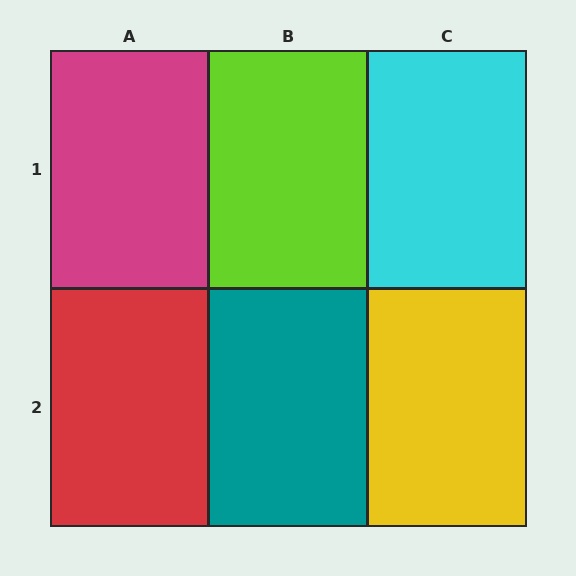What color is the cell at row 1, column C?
Cyan.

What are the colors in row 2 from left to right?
Red, teal, yellow.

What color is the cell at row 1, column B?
Lime.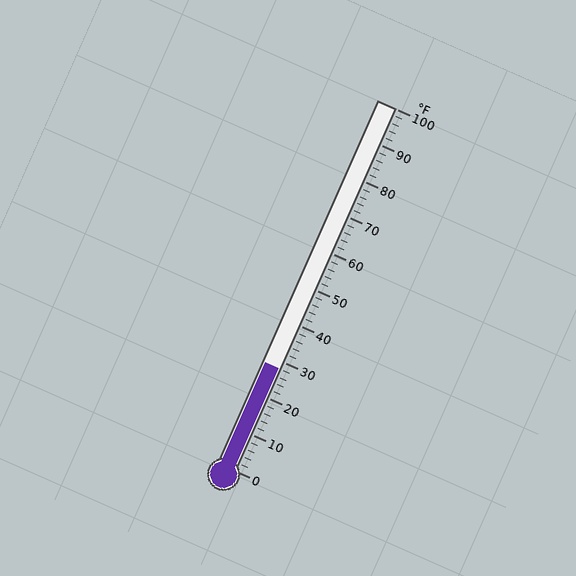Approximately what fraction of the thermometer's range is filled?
The thermometer is filled to approximately 30% of its range.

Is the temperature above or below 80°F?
The temperature is below 80°F.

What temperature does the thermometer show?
The thermometer shows approximately 28°F.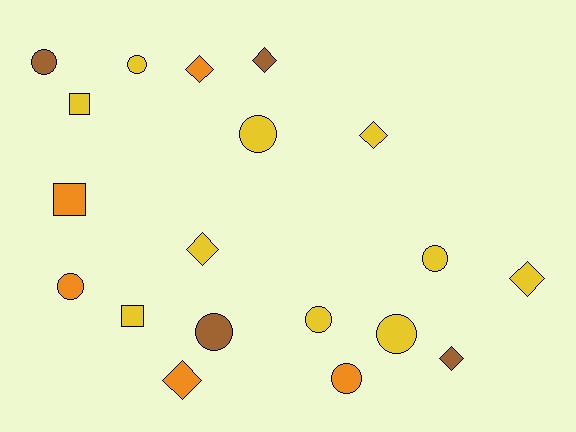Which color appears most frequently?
Yellow, with 10 objects.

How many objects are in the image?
There are 19 objects.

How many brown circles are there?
There are 2 brown circles.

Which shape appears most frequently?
Circle, with 9 objects.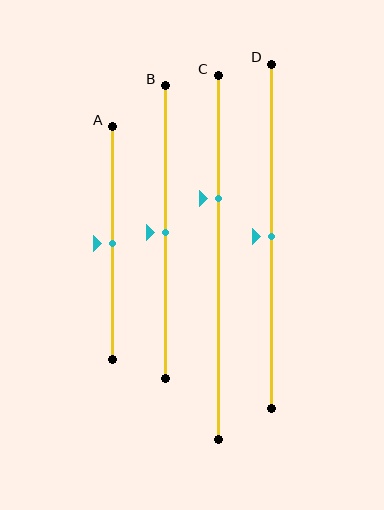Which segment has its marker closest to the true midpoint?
Segment A has its marker closest to the true midpoint.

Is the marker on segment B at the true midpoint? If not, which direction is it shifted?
Yes, the marker on segment B is at the true midpoint.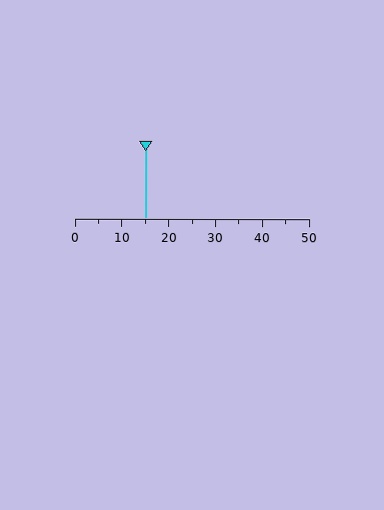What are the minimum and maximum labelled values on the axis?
The axis runs from 0 to 50.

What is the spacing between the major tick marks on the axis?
The major ticks are spaced 10 apart.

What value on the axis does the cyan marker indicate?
The marker indicates approximately 15.